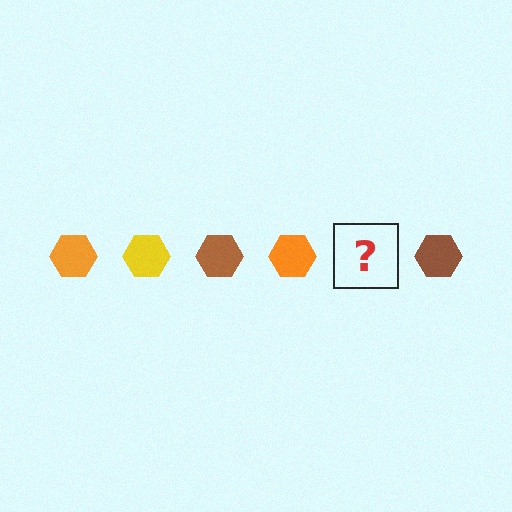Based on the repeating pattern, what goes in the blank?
The blank should be a yellow hexagon.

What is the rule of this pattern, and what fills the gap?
The rule is that the pattern cycles through orange, yellow, brown hexagons. The gap should be filled with a yellow hexagon.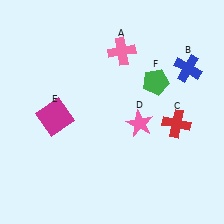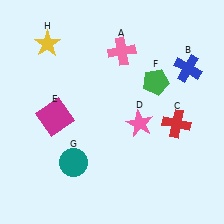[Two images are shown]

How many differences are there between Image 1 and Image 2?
There are 2 differences between the two images.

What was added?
A teal circle (G), a yellow star (H) were added in Image 2.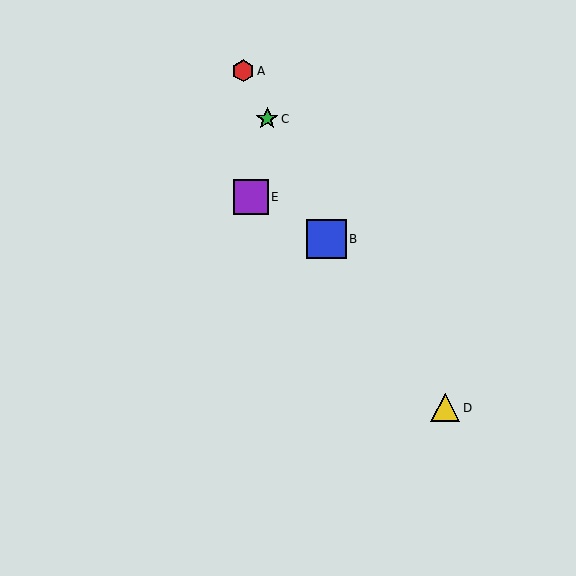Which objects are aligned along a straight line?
Objects A, B, C are aligned along a straight line.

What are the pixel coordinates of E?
Object E is at (251, 197).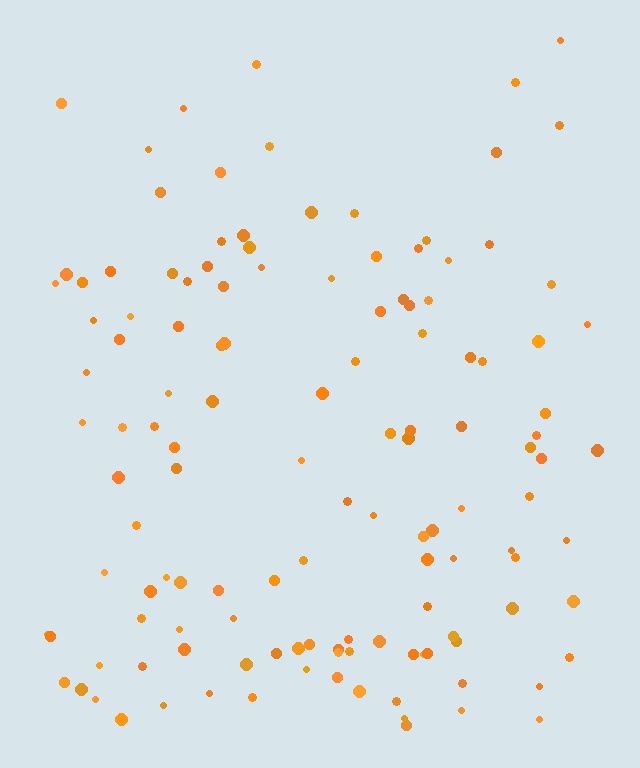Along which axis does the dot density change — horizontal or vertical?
Vertical.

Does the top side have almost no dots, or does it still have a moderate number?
Still a moderate number, just noticeably fewer than the bottom.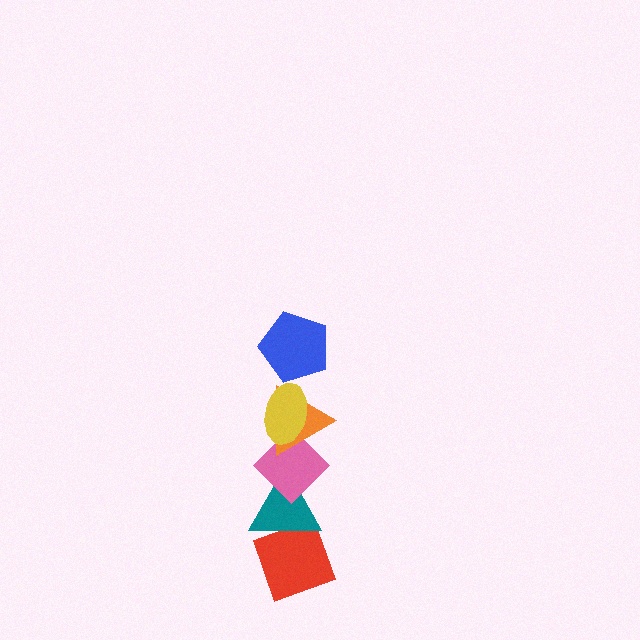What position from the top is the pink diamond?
The pink diamond is 4th from the top.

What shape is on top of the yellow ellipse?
The blue pentagon is on top of the yellow ellipse.